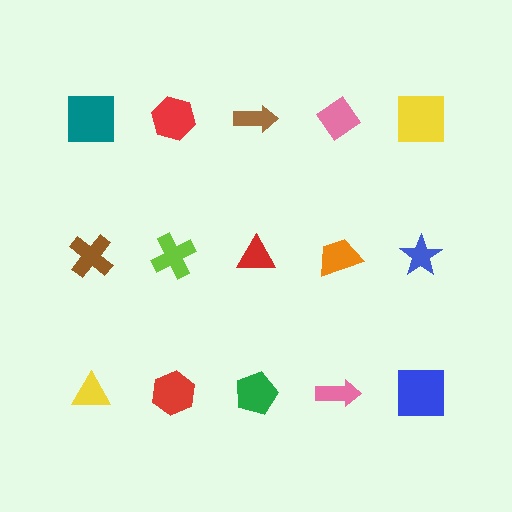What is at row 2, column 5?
A blue star.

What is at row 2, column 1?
A brown cross.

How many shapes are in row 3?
5 shapes.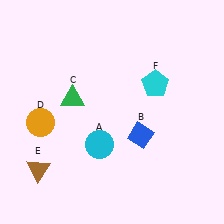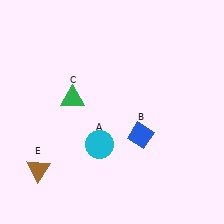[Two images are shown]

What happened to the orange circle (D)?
The orange circle (D) was removed in Image 2. It was in the bottom-left area of Image 1.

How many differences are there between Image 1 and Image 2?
There are 2 differences between the two images.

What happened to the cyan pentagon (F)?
The cyan pentagon (F) was removed in Image 2. It was in the top-right area of Image 1.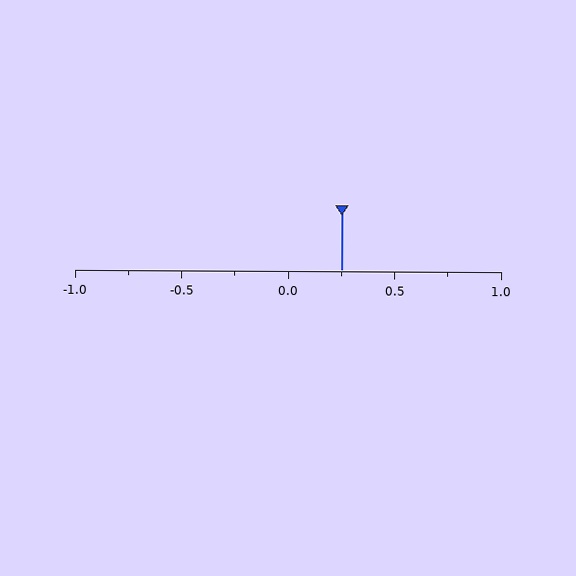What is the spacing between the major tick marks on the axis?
The major ticks are spaced 0.5 apart.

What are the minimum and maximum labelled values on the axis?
The axis runs from -1.0 to 1.0.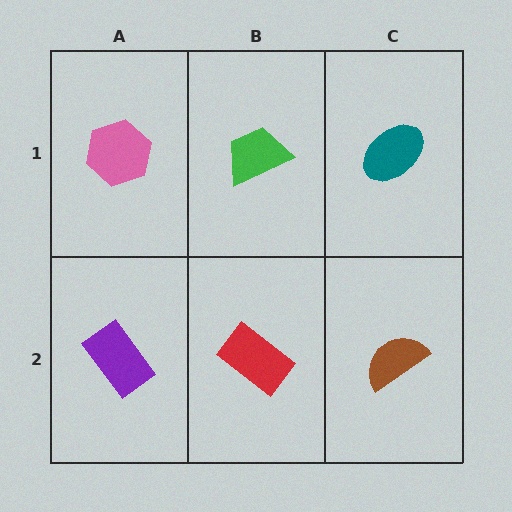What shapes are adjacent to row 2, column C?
A teal ellipse (row 1, column C), a red rectangle (row 2, column B).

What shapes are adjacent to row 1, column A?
A purple rectangle (row 2, column A), a green trapezoid (row 1, column B).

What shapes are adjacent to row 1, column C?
A brown semicircle (row 2, column C), a green trapezoid (row 1, column B).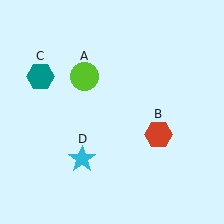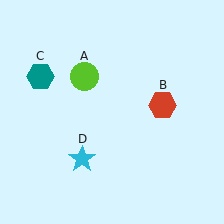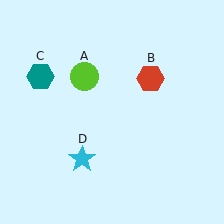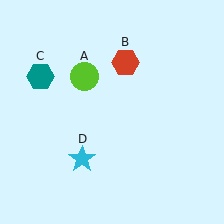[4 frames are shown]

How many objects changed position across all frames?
1 object changed position: red hexagon (object B).